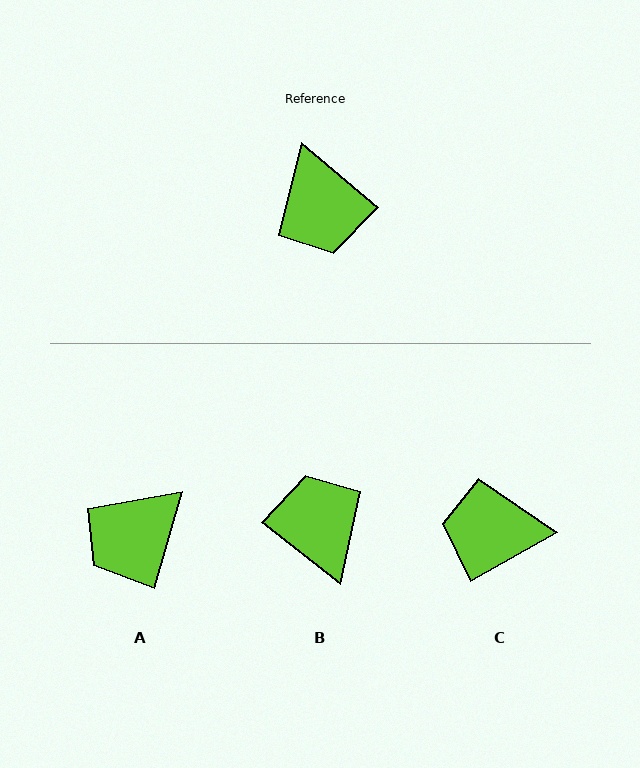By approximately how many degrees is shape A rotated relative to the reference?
Approximately 66 degrees clockwise.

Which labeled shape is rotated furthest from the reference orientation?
B, about 179 degrees away.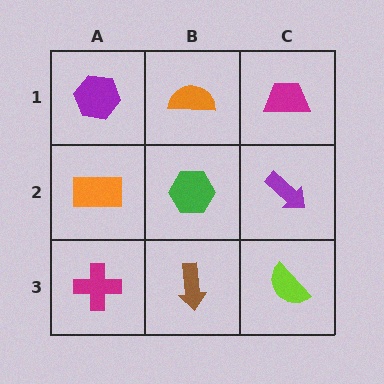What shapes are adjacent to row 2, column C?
A magenta trapezoid (row 1, column C), a lime semicircle (row 3, column C), a green hexagon (row 2, column B).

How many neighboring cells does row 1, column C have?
2.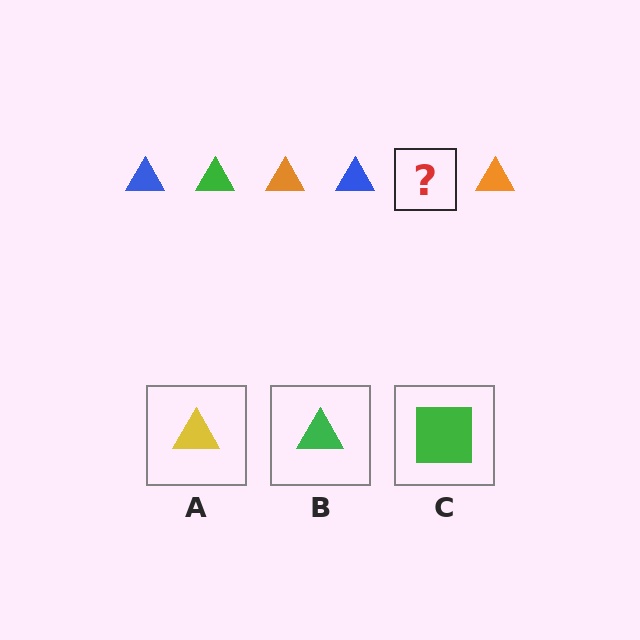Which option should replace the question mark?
Option B.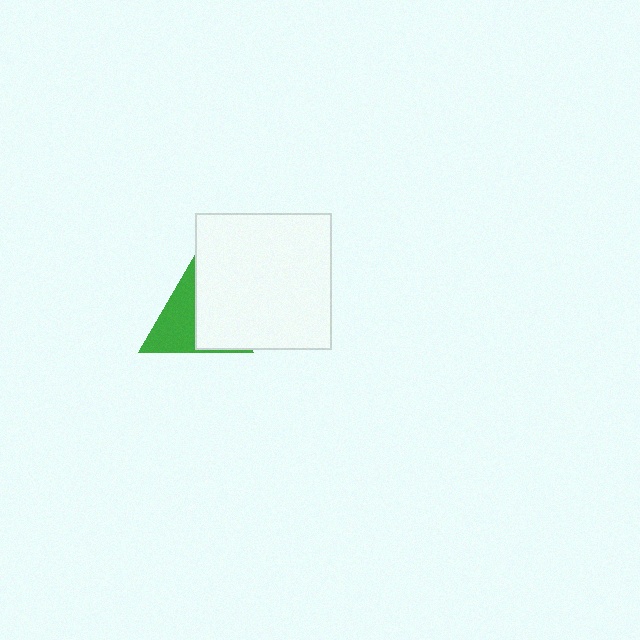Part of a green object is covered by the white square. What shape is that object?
It is a triangle.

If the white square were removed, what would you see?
You would see the complete green triangle.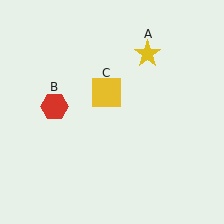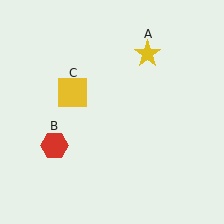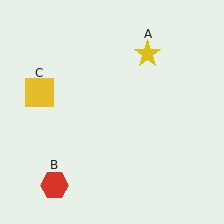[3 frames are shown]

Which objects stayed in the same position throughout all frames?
Yellow star (object A) remained stationary.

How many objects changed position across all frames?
2 objects changed position: red hexagon (object B), yellow square (object C).